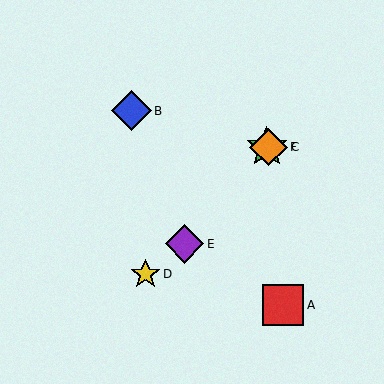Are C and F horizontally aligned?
Yes, both are at y≈147.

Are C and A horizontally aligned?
No, C is at y≈147 and A is at y≈305.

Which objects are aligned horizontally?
Objects C, F are aligned horizontally.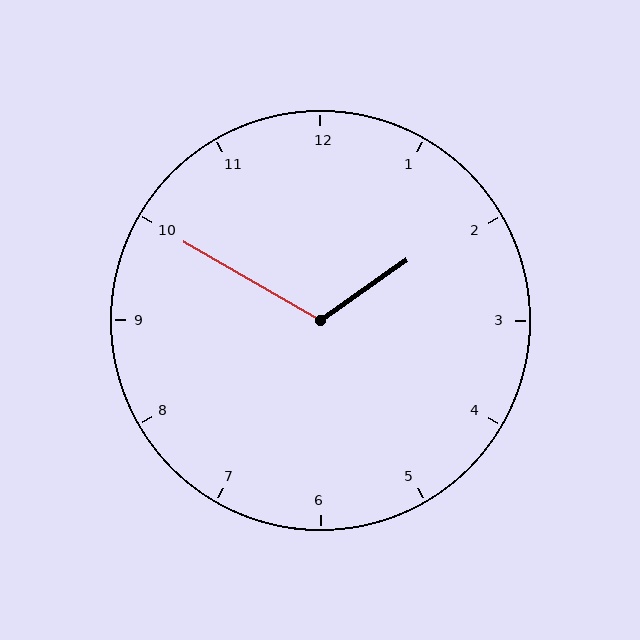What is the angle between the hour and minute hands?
Approximately 115 degrees.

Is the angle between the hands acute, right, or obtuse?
It is obtuse.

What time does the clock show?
1:50.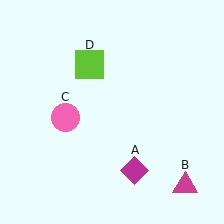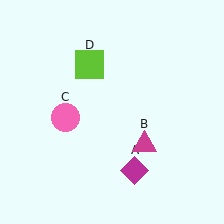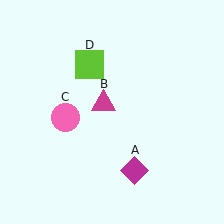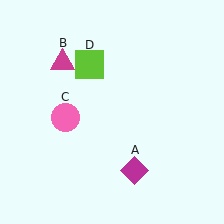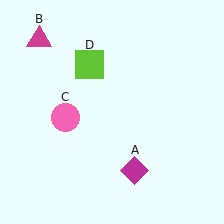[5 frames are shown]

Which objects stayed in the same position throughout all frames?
Magenta diamond (object A) and pink circle (object C) and lime square (object D) remained stationary.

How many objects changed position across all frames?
1 object changed position: magenta triangle (object B).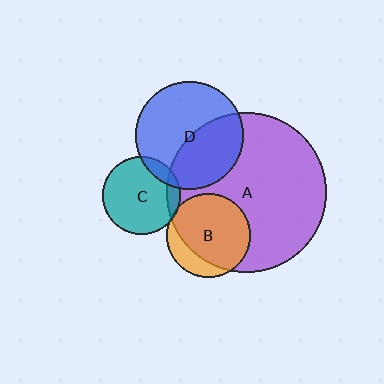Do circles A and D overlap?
Yes.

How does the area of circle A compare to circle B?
Approximately 3.6 times.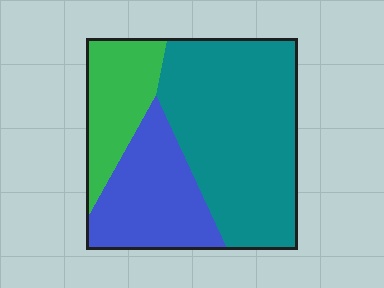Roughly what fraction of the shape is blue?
Blue takes up between a quarter and a half of the shape.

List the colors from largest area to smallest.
From largest to smallest: teal, blue, green.